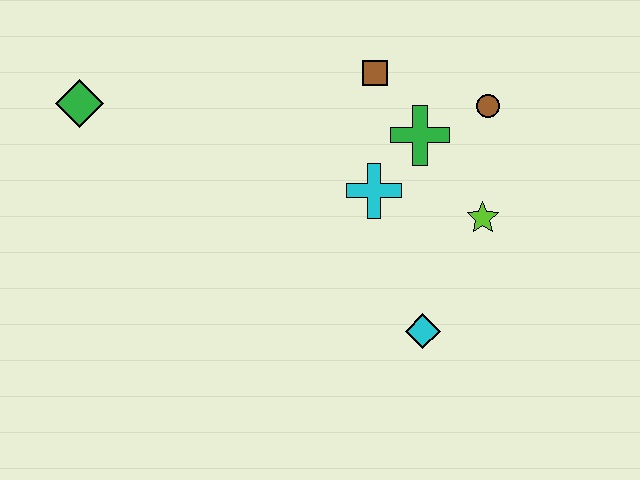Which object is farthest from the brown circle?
The green diamond is farthest from the brown circle.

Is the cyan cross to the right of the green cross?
No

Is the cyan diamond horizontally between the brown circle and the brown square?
Yes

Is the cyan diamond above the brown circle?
No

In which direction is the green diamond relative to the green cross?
The green diamond is to the left of the green cross.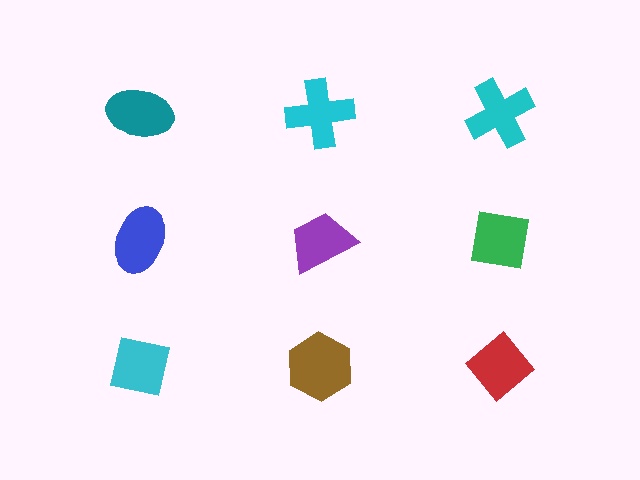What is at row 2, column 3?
A green square.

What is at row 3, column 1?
A cyan square.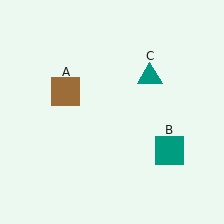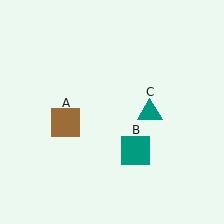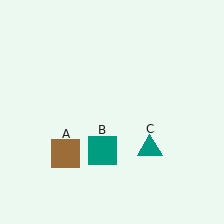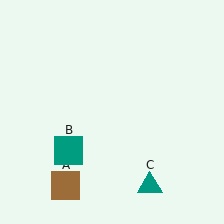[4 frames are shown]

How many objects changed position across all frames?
3 objects changed position: brown square (object A), teal square (object B), teal triangle (object C).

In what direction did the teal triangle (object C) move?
The teal triangle (object C) moved down.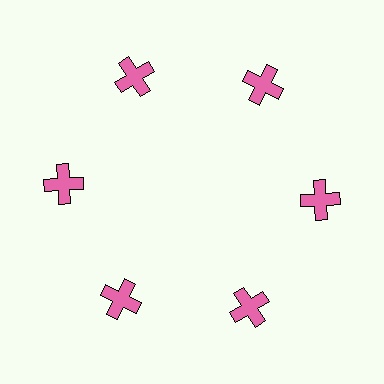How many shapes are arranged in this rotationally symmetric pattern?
There are 6 shapes, arranged in 6 groups of 1.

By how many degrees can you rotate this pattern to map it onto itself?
The pattern maps onto itself every 60 degrees of rotation.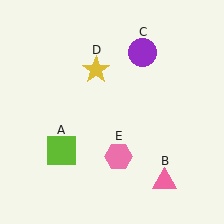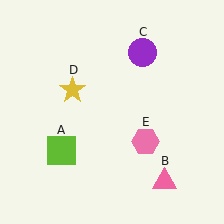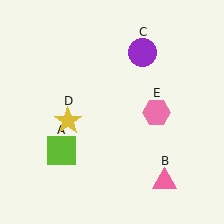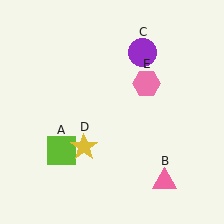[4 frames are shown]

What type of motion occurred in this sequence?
The yellow star (object D), pink hexagon (object E) rotated counterclockwise around the center of the scene.